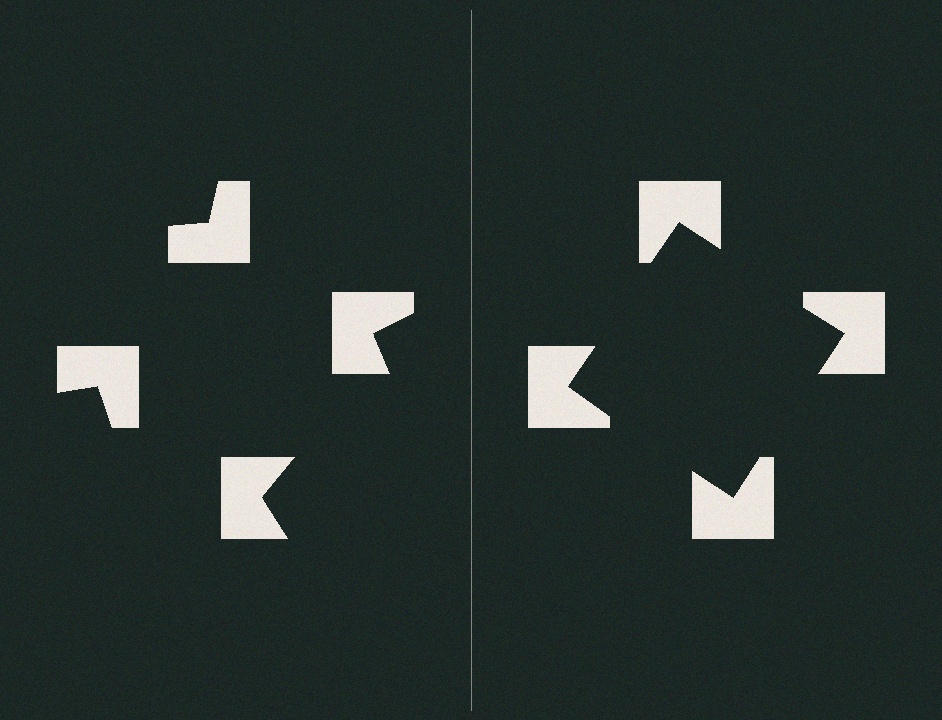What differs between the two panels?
The notched squares are positioned identically on both sides; only the wedge orientations differ. On the right they align to a square; on the left they are misaligned.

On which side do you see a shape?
An illusory square appears on the right side. On the left side the wedge cuts are rotated, so no coherent shape forms.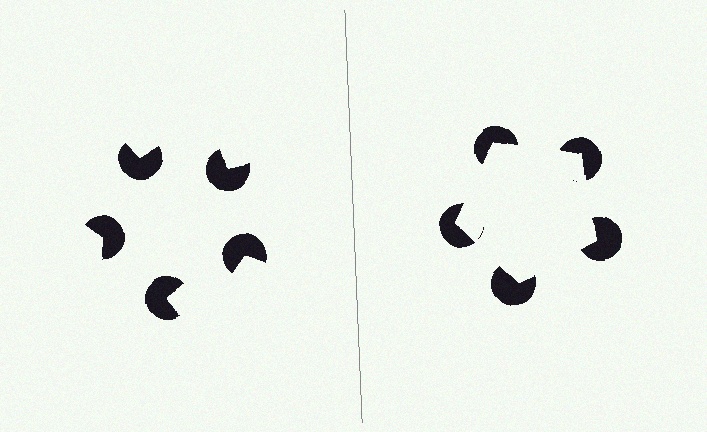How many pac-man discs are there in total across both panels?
10 — 5 on each side.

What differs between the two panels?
The pac-man discs are positioned identically on both sides; only the wedge orientations differ. On the right they align to a pentagon; on the left they are misaligned.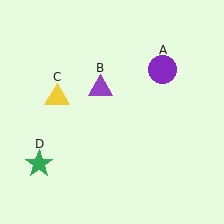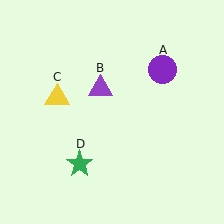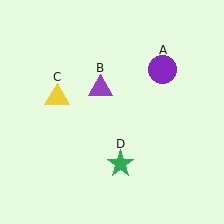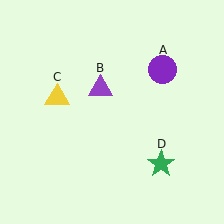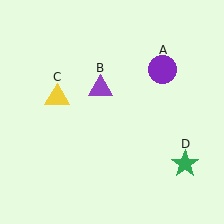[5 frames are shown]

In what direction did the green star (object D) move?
The green star (object D) moved right.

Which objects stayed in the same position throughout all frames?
Purple circle (object A) and purple triangle (object B) and yellow triangle (object C) remained stationary.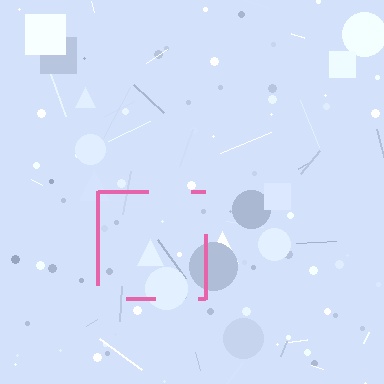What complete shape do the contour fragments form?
The contour fragments form a square.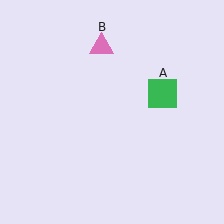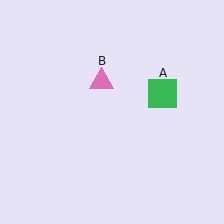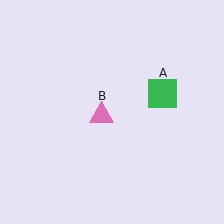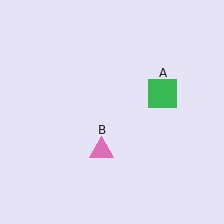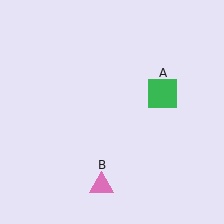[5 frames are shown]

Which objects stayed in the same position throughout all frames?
Green square (object A) remained stationary.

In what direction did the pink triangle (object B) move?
The pink triangle (object B) moved down.